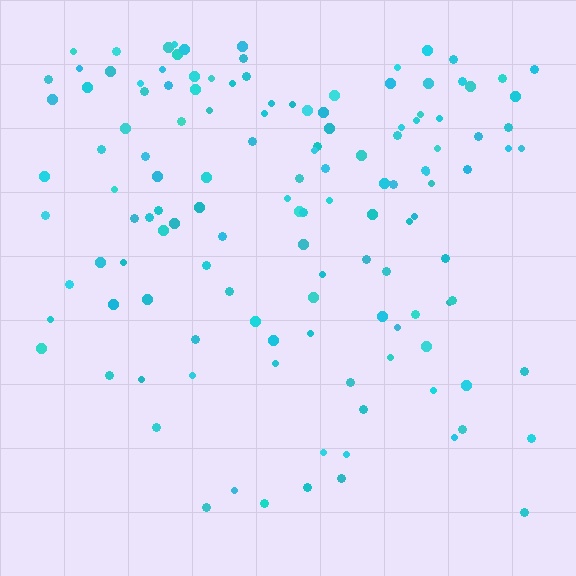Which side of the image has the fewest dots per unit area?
The bottom.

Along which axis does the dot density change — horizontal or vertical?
Vertical.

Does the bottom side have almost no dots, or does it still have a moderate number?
Still a moderate number, just noticeably fewer than the top.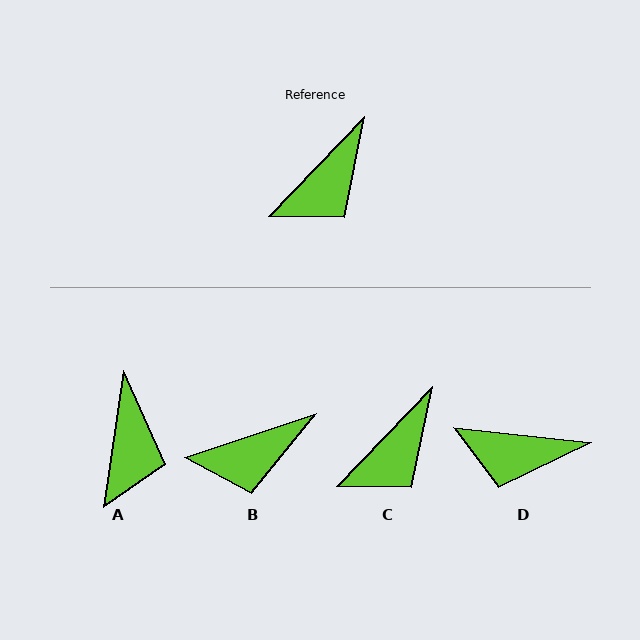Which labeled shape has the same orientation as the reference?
C.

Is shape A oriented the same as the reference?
No, it is off by about 35 degrees.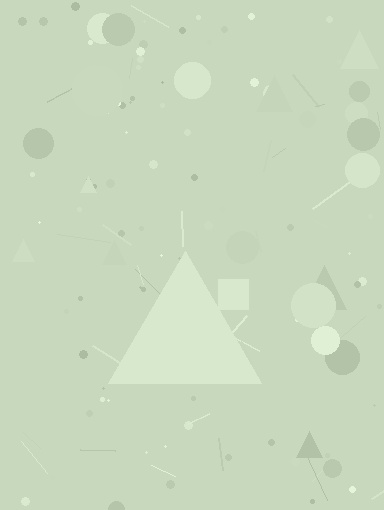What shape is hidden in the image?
A triangle is hidden in the image.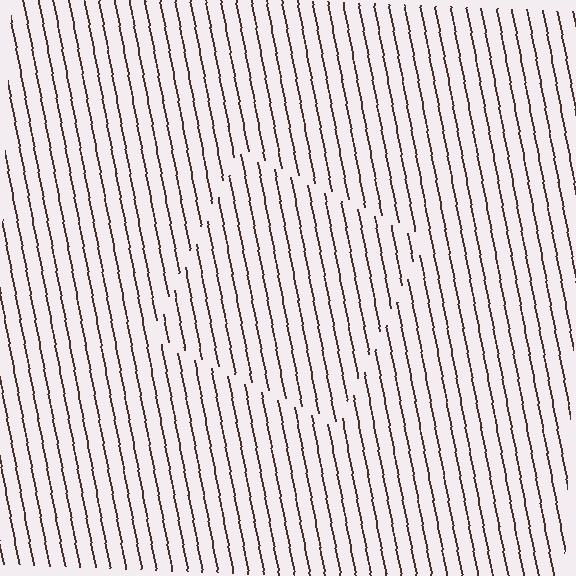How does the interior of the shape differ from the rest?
The interior of the shape contains the same grating, shifted by half a period — the contour is defined by the phase discontinuity where line-ends from the inner and outer gratings abut.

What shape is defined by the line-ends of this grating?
An illusory square. The interior of the shape contains the same grating, shifted by half a period — the contour is defined by the phase discontinuity where line-ends from the inner and outer gratings abut.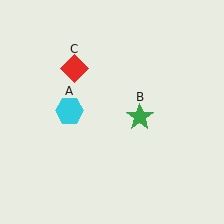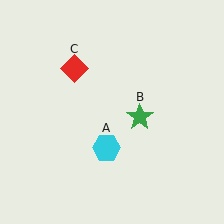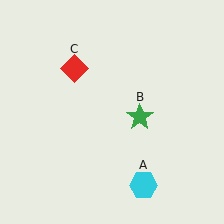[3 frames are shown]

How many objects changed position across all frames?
1 object changed position: cyan hexagon (object A).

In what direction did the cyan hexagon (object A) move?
The cyan hexagon (object A) moved down and to the right.